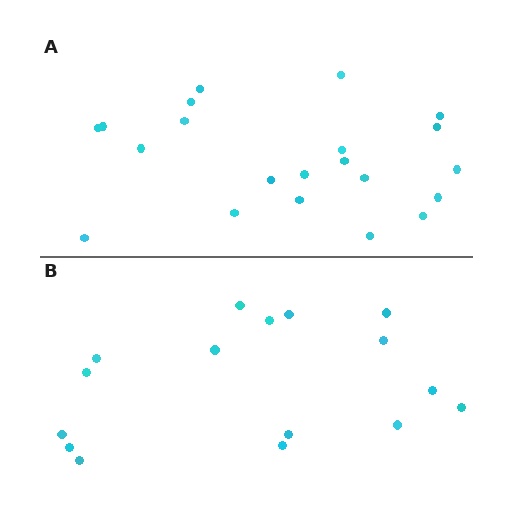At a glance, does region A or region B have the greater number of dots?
Region A (the top region) has more dots.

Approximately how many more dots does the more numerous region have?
Region A has about 5 more dots than region B.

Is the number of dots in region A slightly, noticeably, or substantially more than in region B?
Region A has noticeably more, but not dramatically so. The ratio is roughly 1.3 to 1.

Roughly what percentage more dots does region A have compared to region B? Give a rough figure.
About 30% more.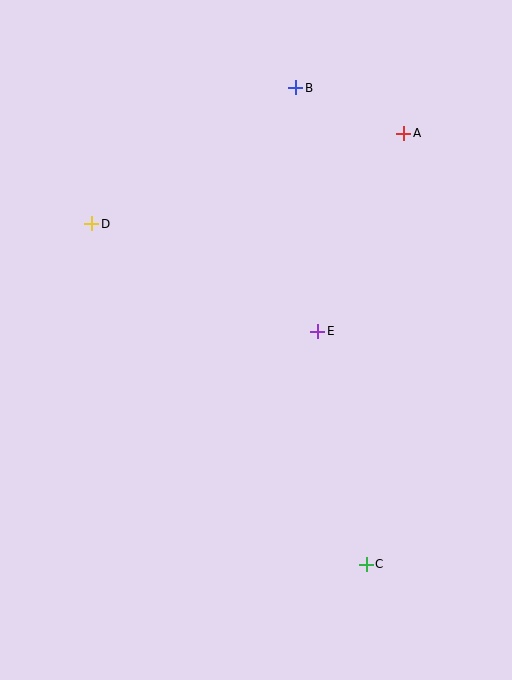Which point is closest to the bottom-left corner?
Point C is closest to the bottom-left corner.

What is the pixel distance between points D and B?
The distance between D and B is 245 pixels.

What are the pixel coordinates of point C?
Point C is at (366, 565).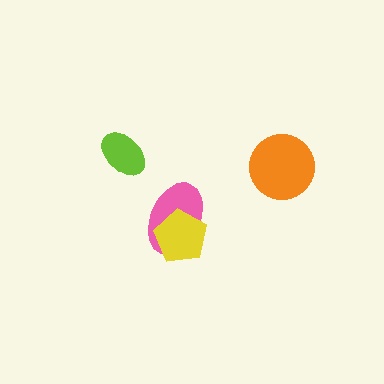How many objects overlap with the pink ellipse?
1 object overlaps with the pink ellipse.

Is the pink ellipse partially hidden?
Yes, it is partially covered by another shape.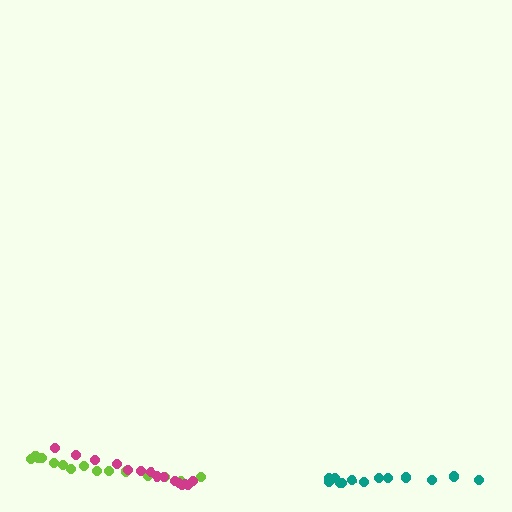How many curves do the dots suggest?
There are 3 distinct paths.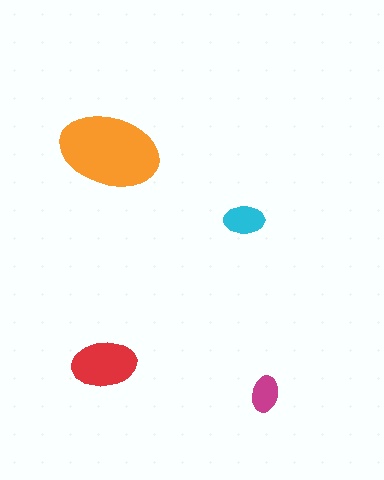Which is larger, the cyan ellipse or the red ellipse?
The red one.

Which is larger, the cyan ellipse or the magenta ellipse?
The cyan one.